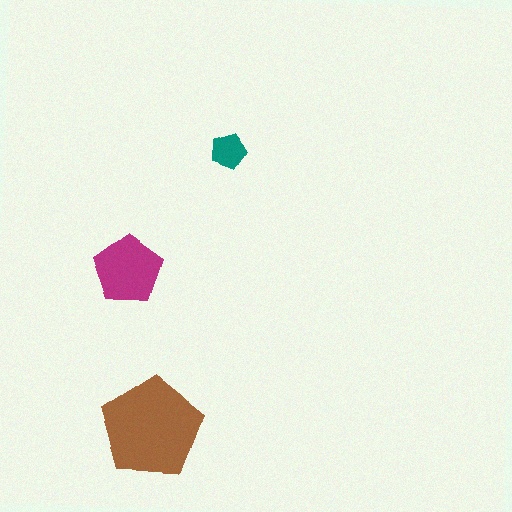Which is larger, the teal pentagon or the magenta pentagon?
The magenta one.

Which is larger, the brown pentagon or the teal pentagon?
The brown one.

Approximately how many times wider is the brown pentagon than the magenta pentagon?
About 1.5 times wider.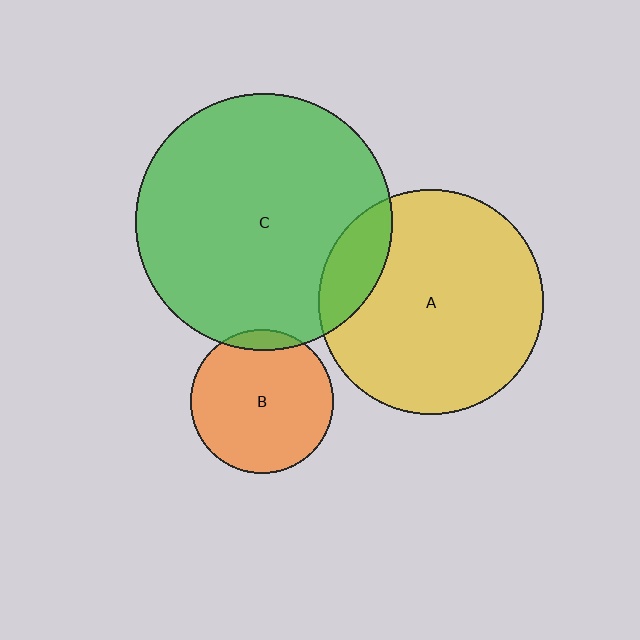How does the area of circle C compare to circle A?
Approximately 1.3 times.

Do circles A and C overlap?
Yes.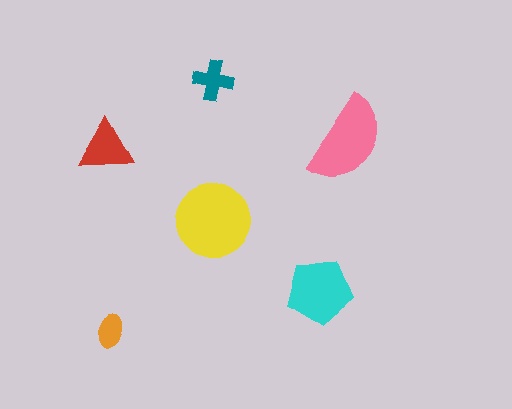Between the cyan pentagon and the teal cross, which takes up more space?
The cyan pentagon.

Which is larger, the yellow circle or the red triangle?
The yellow circle.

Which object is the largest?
The yellow circle.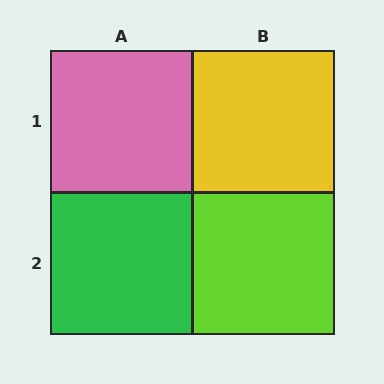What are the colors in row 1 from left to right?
Pink, yellow.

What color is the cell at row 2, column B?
Lime.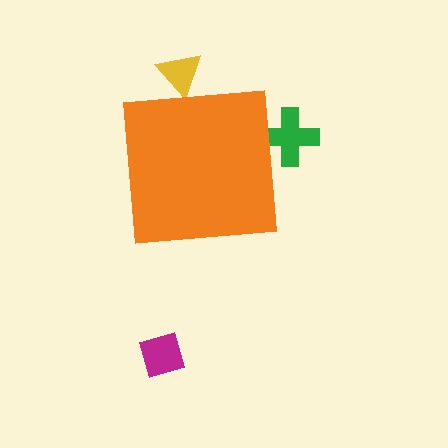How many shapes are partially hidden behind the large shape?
2 shapes are partially hidden.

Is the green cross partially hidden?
Yes, the green cross is partially hidden behind the orange square.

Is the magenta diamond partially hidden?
No, the magenta diamond is fully visible.